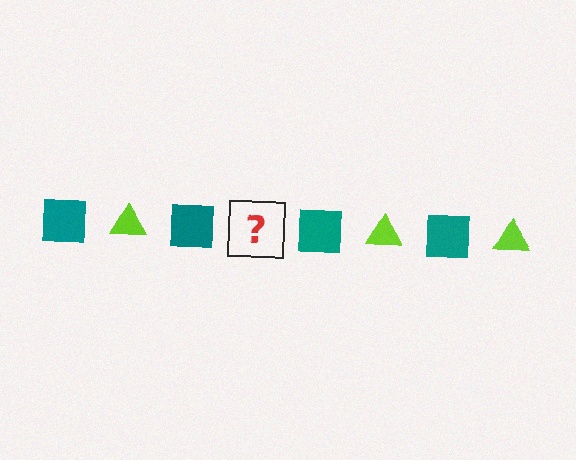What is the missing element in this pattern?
The missing element is a lime triangle.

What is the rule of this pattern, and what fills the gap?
The rule is that the pattern alternates between teal square and lime triangle. The gap should be filled with a lime triangle.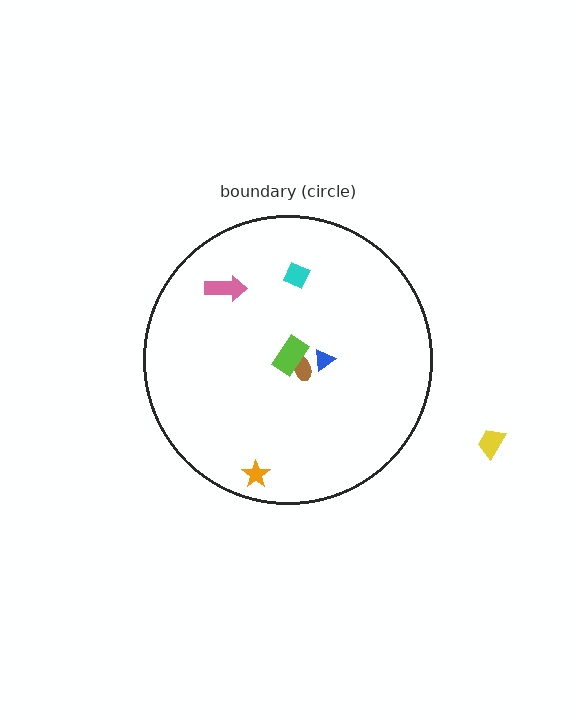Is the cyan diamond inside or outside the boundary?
Inside.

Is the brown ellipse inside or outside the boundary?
Inside.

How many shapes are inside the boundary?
6 inside, 1 outside.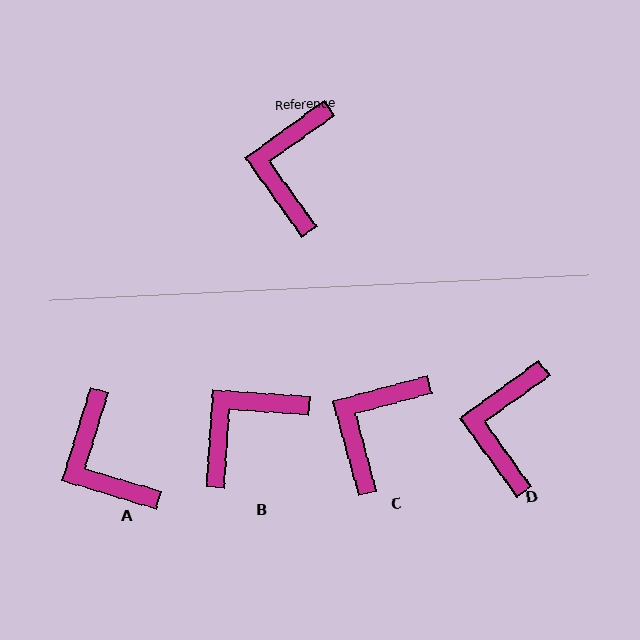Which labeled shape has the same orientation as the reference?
D.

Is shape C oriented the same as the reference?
No, it is off by about 21 degrees.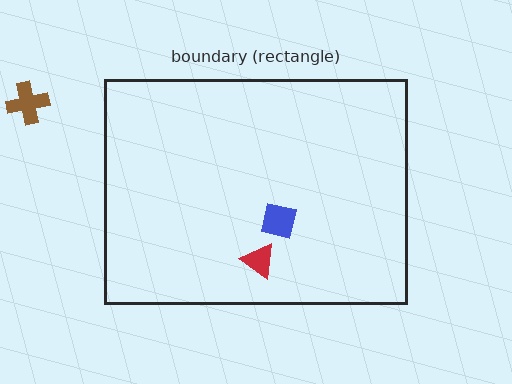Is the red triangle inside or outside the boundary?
Inside.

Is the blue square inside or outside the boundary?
Inside.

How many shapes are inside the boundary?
2 inside, 1 outside.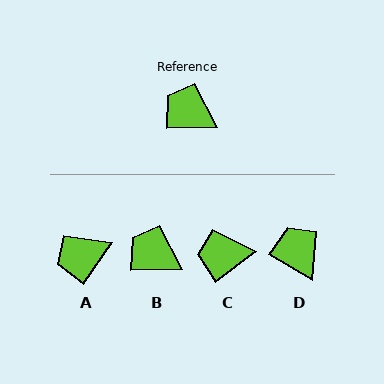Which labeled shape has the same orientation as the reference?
B.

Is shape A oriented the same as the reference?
No, it is off by about 55 degrees.